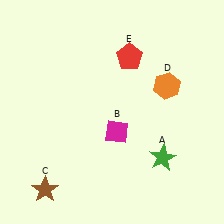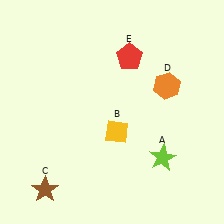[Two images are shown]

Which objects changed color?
A changed from green to lime. B changed from magenta to yellow.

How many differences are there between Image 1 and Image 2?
There are 2 differences between the two images.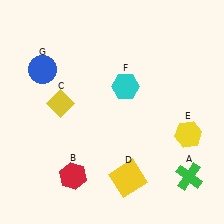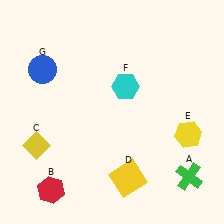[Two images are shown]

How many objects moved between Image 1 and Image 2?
2 objects moved between the two images.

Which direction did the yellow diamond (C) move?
The yellow diamond (C) moved down.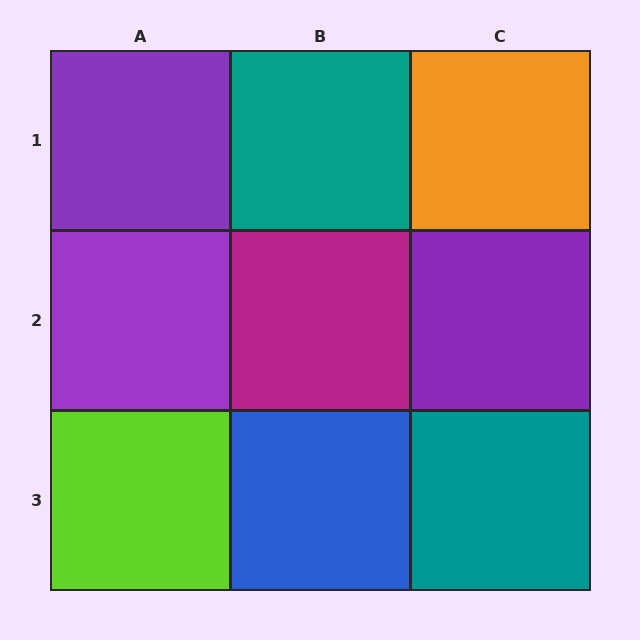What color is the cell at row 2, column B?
Magenta.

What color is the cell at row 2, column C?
Purple.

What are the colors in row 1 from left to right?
Purple, teal, orange.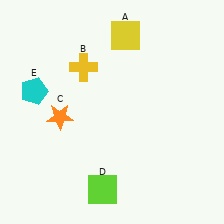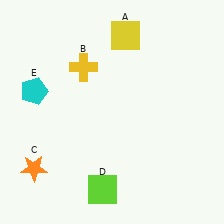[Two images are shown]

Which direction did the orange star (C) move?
The orange star (C) moved down.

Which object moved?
The orange star (C) moved down.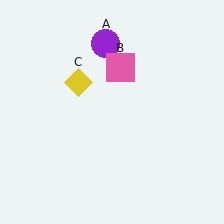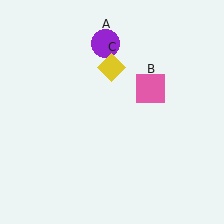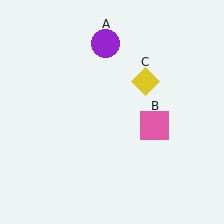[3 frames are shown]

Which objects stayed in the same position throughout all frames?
Purple circle (object A) remained stationary.